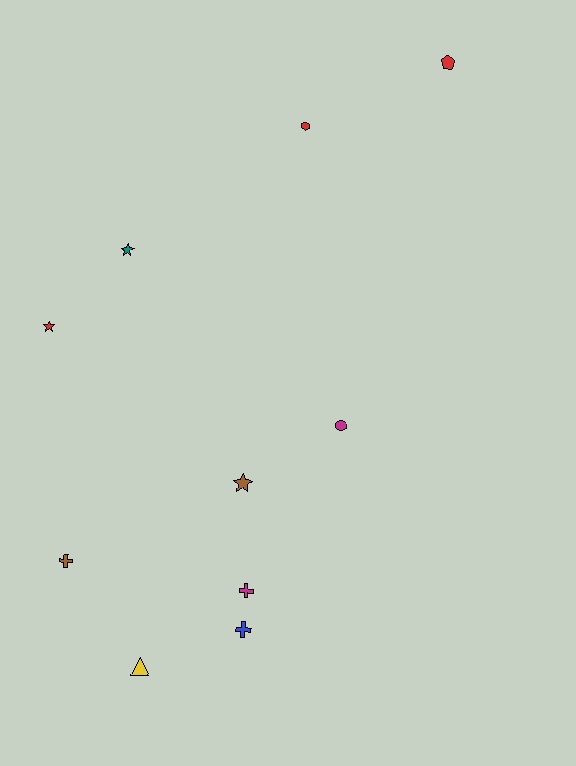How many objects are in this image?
There are 10 objects.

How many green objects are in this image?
There are no green objects.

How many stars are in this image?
There are 3 stars.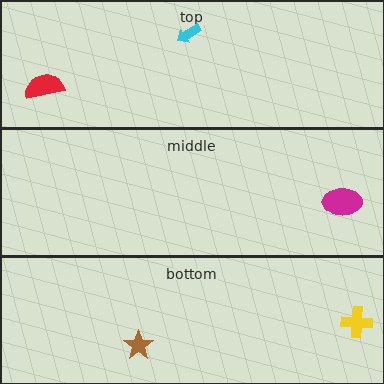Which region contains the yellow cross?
The bottom region.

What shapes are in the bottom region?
The yellow cross, the brown star.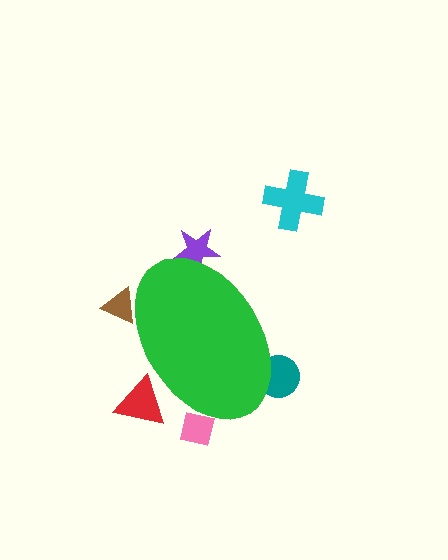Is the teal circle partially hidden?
Yes, the teal circle is partially hidden behind the green ellipse.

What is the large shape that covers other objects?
A green ellipse.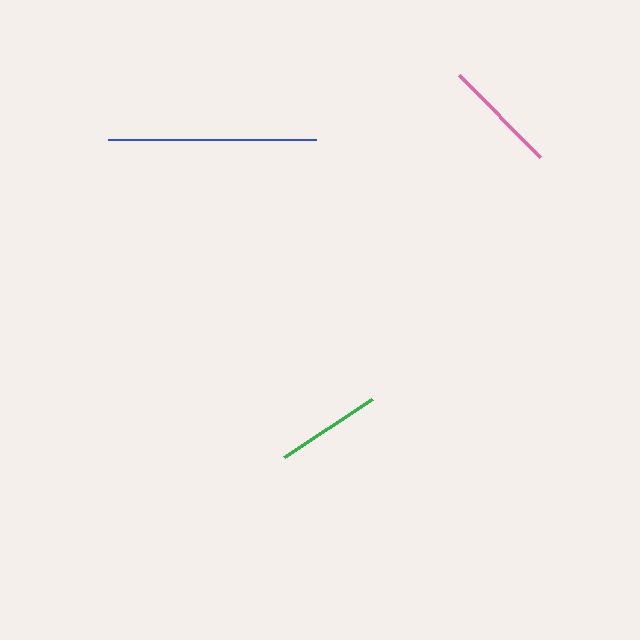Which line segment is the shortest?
The green line is the shortest at approximately 105 pixels.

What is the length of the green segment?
The green segment is approximately 105 pixels long.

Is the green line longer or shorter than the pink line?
The pink line is longer than the green line.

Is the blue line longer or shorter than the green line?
The blue line is longer than the green line.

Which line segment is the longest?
The blue line is the longest at approximately 209 pixels.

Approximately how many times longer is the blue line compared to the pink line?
The blue line is approximately 1.8 times the length of the pink line.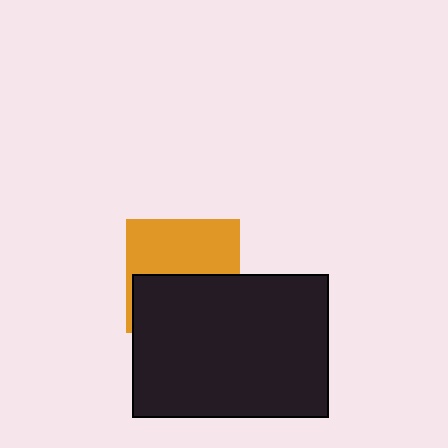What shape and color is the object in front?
The object in front is a black rectangle.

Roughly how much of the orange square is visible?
About half of it is visible (roughly 50%).